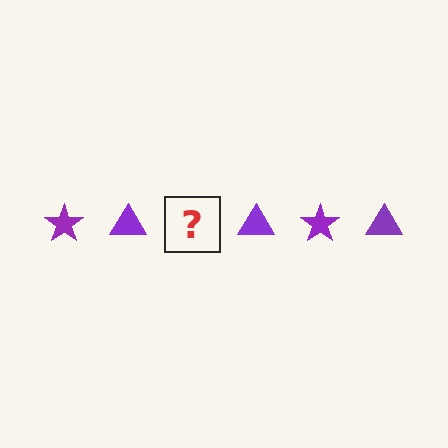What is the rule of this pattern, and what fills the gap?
The rule is that the pattern cycles through star, triangle shapes in purple. The gap should be filled with a purple star.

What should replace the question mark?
The question mark should be replaced with a purple star.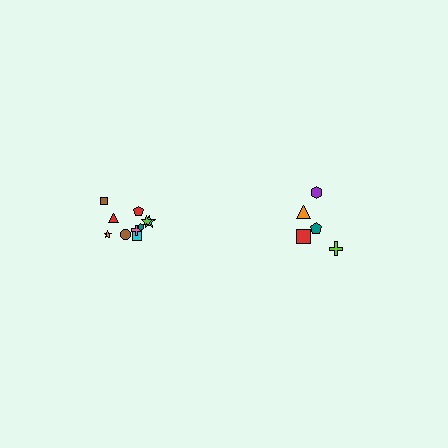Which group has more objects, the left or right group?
The left group.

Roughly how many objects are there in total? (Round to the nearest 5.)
Roughly 15 objects in total.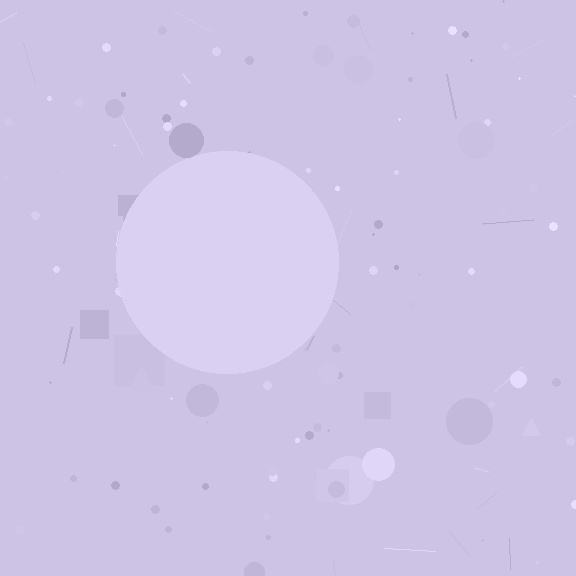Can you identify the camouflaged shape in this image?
The camouflaged shape is a circle.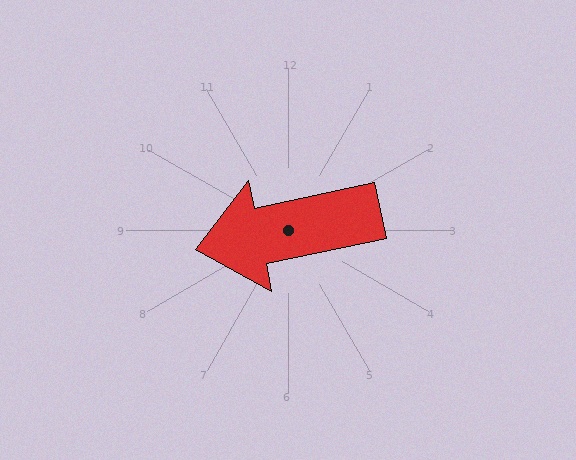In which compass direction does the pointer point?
West.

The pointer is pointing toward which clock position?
Roughly 9 o'clock.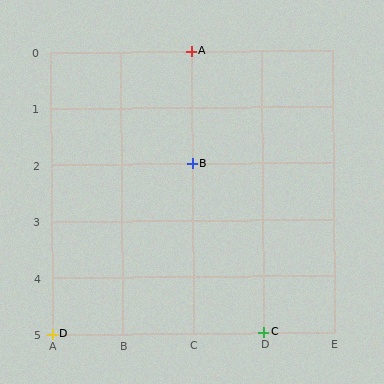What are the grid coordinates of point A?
Point A is at grid coordinates (C, 0).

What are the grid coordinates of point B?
Point B is at grid coordinates (C, 2).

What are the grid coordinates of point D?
Point D is at grid coordinates (A, 5).